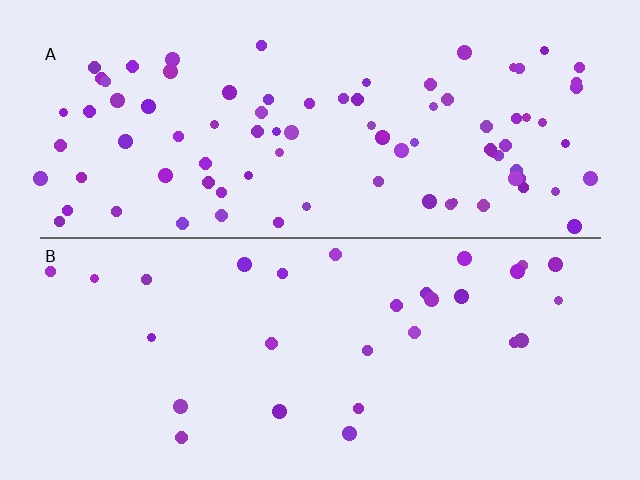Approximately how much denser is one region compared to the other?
Approximately 3.0× — region A over region B.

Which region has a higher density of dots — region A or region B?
A (the top).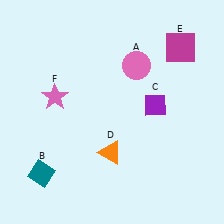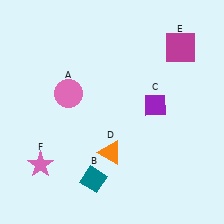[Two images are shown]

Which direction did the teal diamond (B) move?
The teal diamond (B) moved right.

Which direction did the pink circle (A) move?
The pink circle (A) moved left.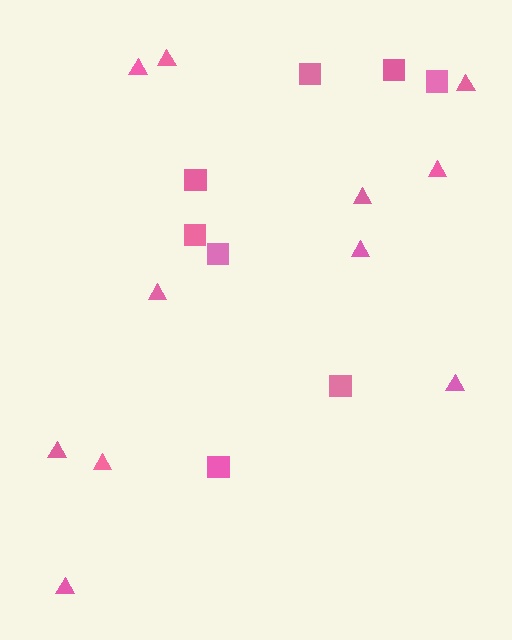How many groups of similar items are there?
There are 2 groups: one group of squares (8) and one group of triangles (11).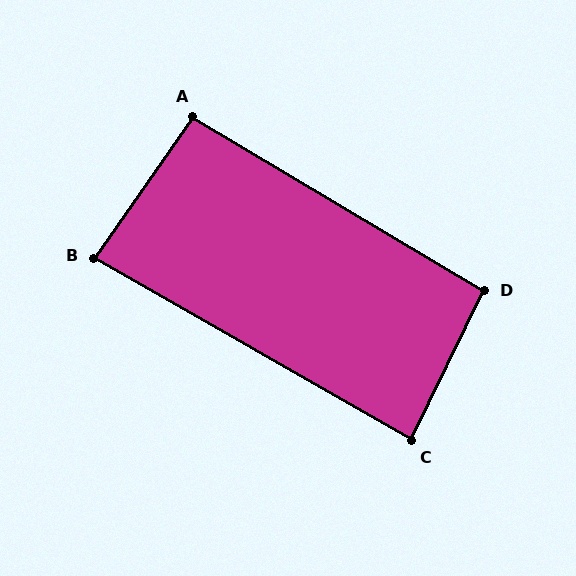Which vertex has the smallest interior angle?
B, at approximately 85 degrees.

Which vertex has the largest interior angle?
D, at approximately 95 degrees.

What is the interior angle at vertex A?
Approximately 94 degrees (approximately right).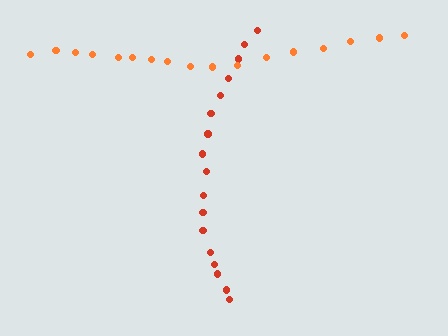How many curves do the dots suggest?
There are 2 distinct paths.